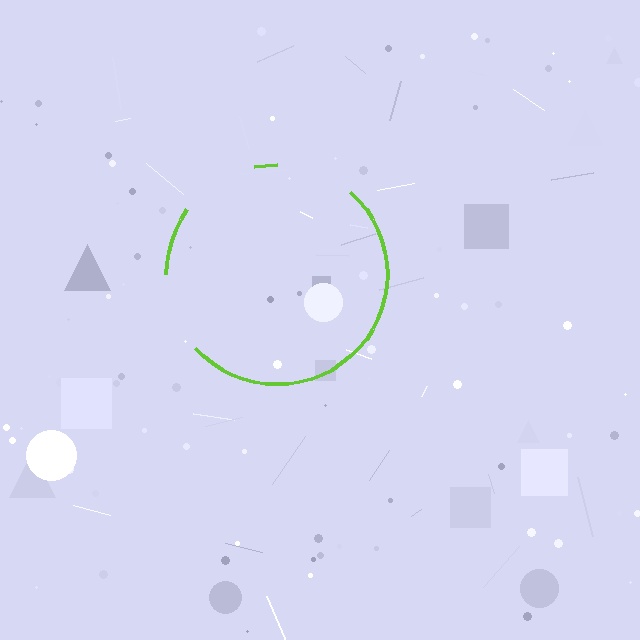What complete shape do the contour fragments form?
The contour fragments form a circle.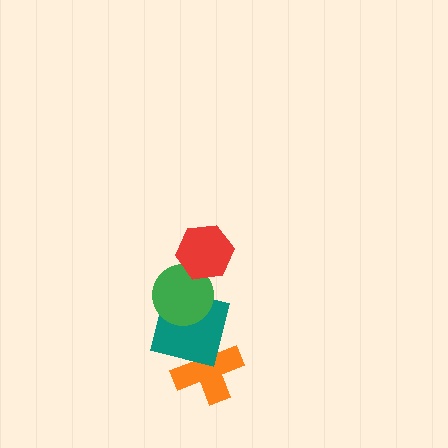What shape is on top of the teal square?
The green circle is on top of the teal square.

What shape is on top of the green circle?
The red hexagon is on top of the green circle.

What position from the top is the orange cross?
The orange cross is 4th from the top.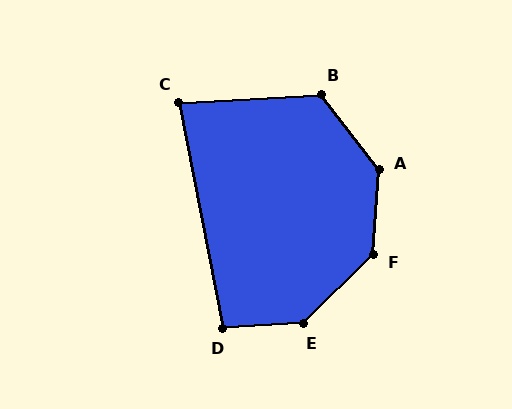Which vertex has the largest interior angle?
A, at approximately 139 degrees.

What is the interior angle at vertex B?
Approximately 124 degrees (obtuse).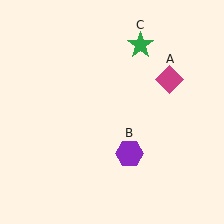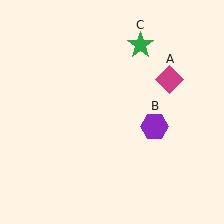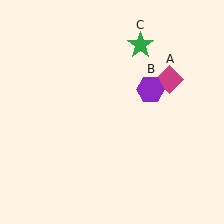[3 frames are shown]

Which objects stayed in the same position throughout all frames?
Magenta diamond (object A) and green star (object C) remained stationary.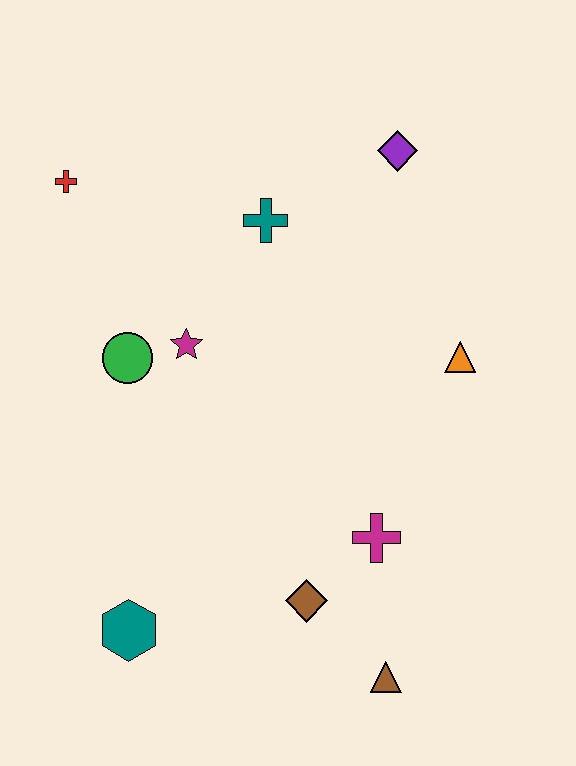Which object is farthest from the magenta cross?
The red cross is farthest from the magenta cross.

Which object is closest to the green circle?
The magenta star is closest to the green circle.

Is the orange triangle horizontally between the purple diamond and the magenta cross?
No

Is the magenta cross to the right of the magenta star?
Yes